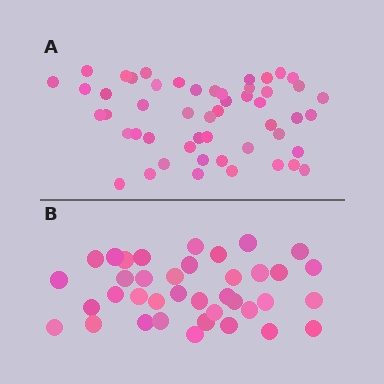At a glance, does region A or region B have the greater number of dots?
Region A (the top region) has more dots.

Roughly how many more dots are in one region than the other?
Region A has approximately 15 more dots than region B.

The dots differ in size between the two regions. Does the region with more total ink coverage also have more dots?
No. Region B has more total ink coverage because its dots are larger, but region A actually contains more individual dots. Total area can be misleading — the number of items is what matters here.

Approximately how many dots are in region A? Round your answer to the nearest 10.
About 50 dots. (The exact count is 51, which rounds to 50.)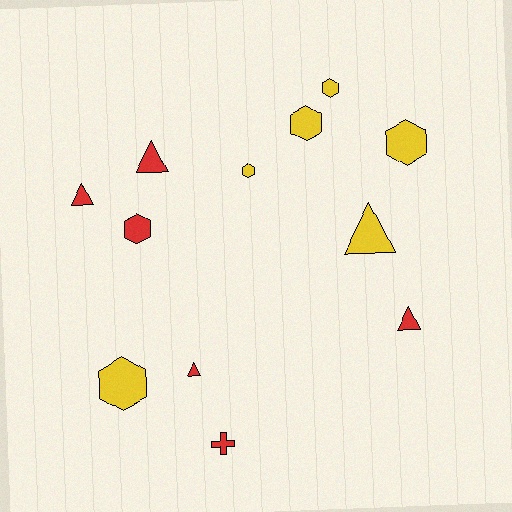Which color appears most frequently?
Red, with 6 objects.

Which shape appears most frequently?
Hexagon, with 6 objects.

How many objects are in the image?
There are 12 objects.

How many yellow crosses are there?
There are no yellow crosses.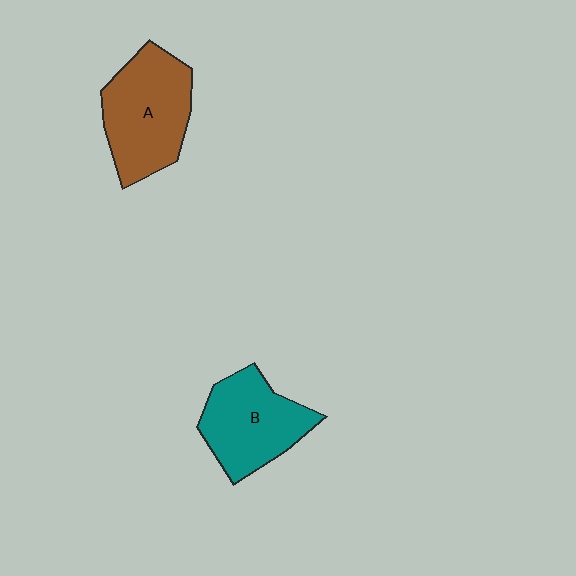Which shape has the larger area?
Shape A (brown).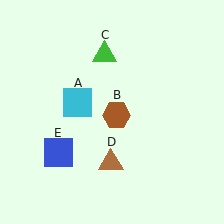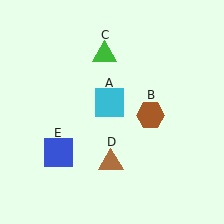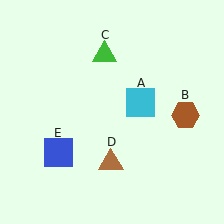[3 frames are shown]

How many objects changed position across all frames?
2 objects changed position: cyan square (object A), brown hexagon (object B).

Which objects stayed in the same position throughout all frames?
Green triangle (object C) and brown triangle (object D) and blue square (object E) remained stationary.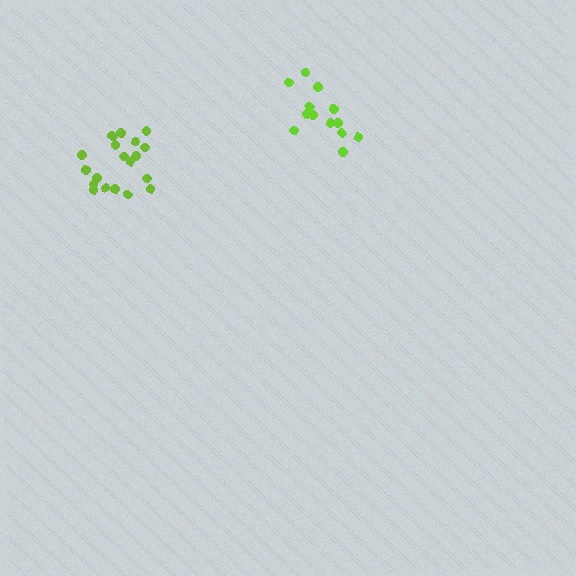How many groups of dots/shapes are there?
There are 2 groups.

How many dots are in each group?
Group 1: 19 dots, Group 2: 13 dots (32 total).